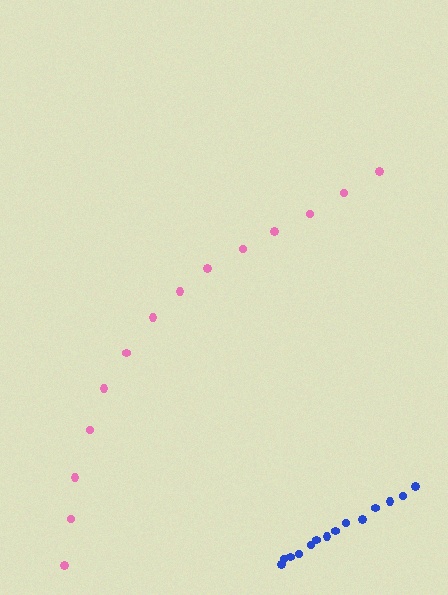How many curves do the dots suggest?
There are 2 distinct paths.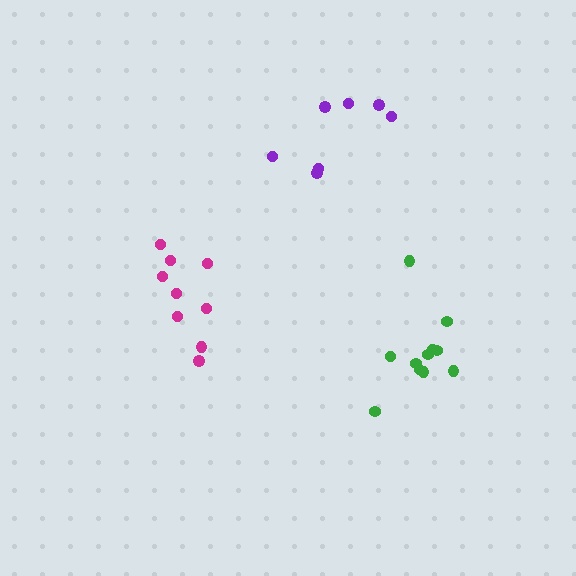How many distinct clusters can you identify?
There are 3 distinct clusters.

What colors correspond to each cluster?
The clusters are colored: magenta, green, purple.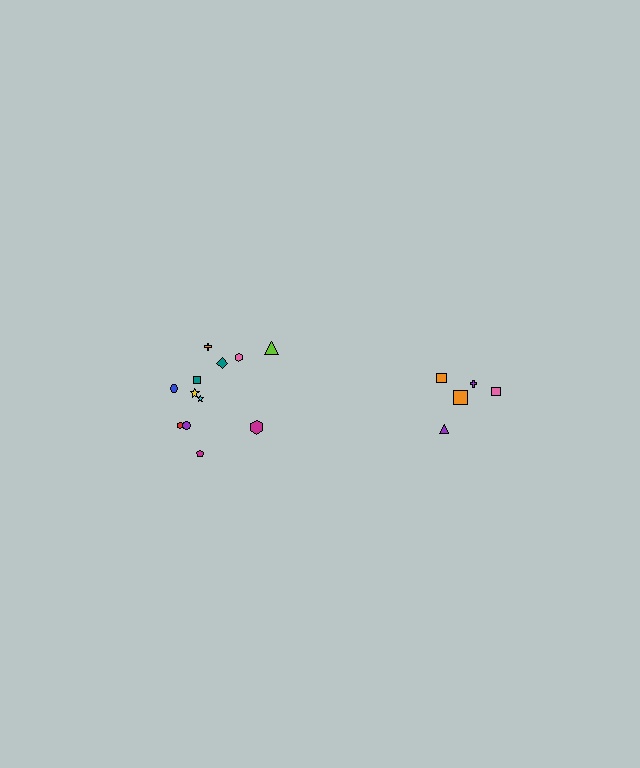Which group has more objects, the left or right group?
The left group.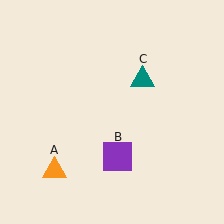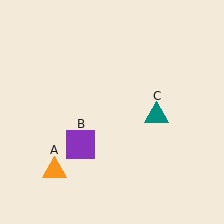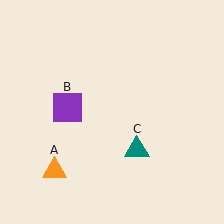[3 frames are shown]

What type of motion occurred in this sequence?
The purple square (object B), teal triangle (object C) rotated clockwise around the center of the scene.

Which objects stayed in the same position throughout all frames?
Orange triangle (object A) remained stationary.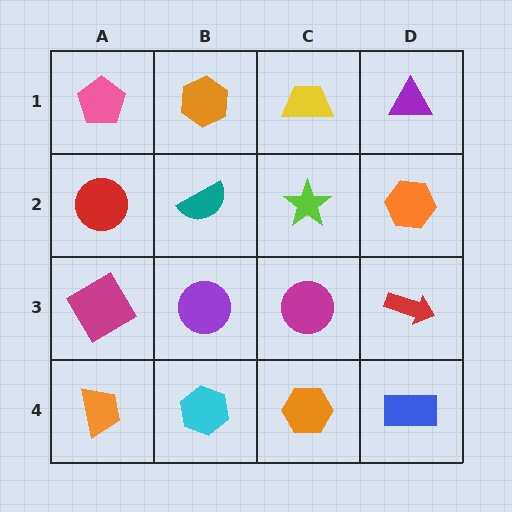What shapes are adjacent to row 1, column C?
A lime star (row 2, column C), an orange hexagon (row 1, column B), a purple triangle (row 1, column D).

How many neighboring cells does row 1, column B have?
3.